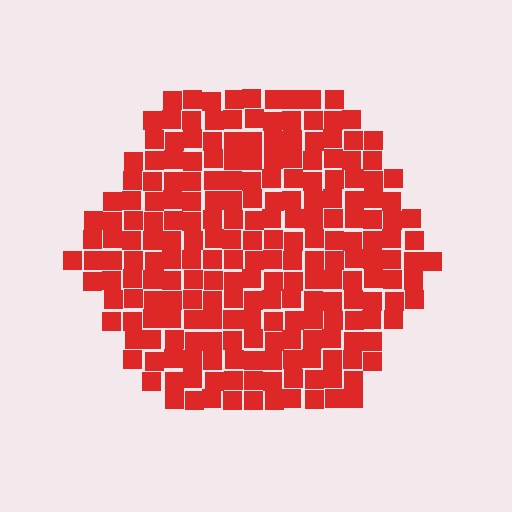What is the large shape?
The large shape is a hexagon.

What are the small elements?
The small elements are squares.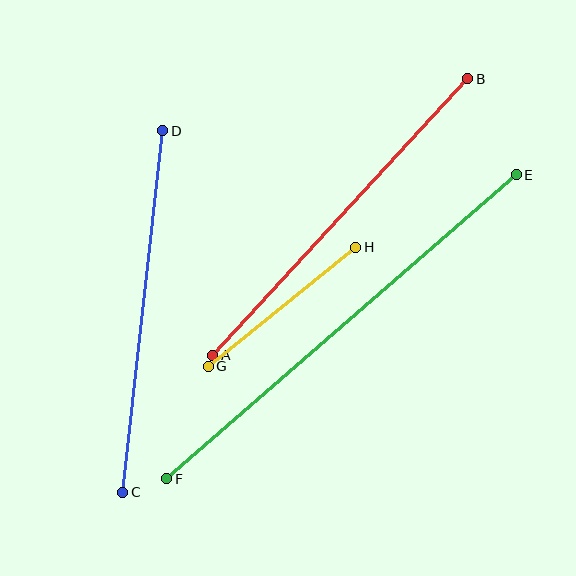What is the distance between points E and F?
The distance is approximately 463 pixels.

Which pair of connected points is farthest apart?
Points E and F are farthest apart.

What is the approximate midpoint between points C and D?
The midpoint is at approximately (143, 311) pixels.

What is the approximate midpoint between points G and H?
The midpoint is at approximately (282, 307) pixels.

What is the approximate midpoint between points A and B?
The midpoint is at approximately (340, 217) pixels.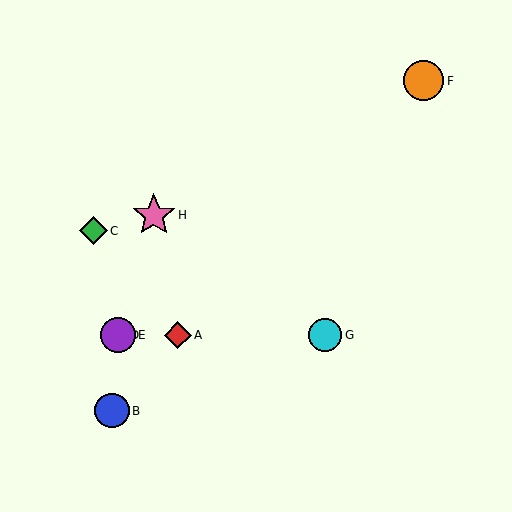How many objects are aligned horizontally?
4 objects (A, D, E, G) are aligned horizontally.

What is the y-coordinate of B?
Object B is at y≈411.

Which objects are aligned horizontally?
Objects A, D, E, G are aligned horizontally.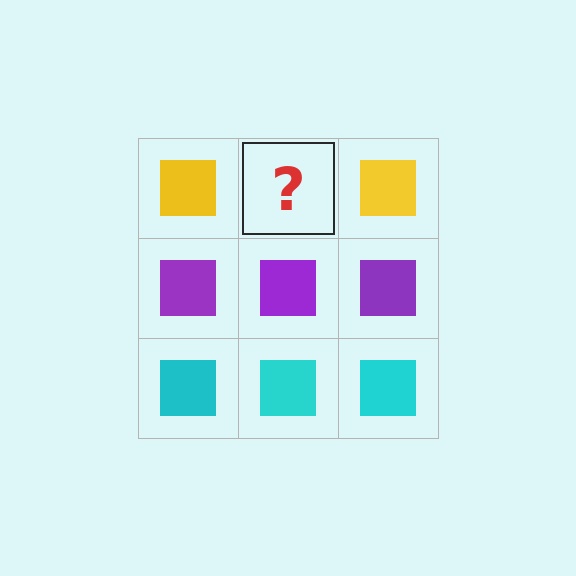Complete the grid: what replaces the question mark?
The question mark should be replaced with a yellow square.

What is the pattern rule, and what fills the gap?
The rule is that each row has a consistent color. The gap should be filled with a yellow square.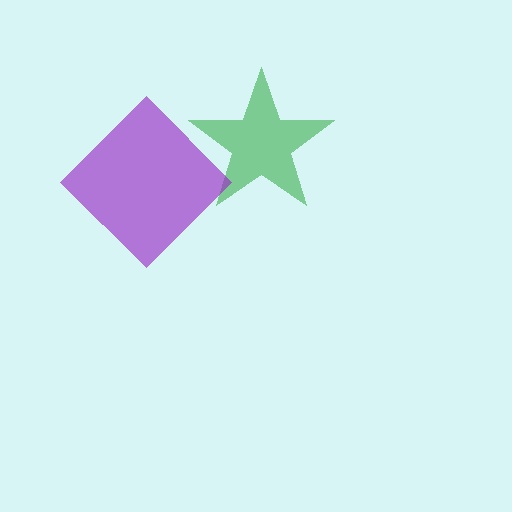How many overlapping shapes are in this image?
There are 2 overlapping shapes in the image.